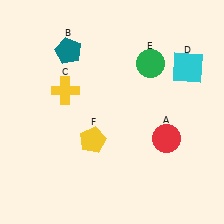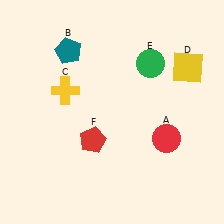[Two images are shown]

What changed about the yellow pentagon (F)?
In Image 1, F is yellow. In Image 2, it changed to red.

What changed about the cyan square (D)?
In Image 1, D is cyan. In Image 2, it changed to yellow.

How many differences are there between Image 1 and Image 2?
There are 2 differences between the two images.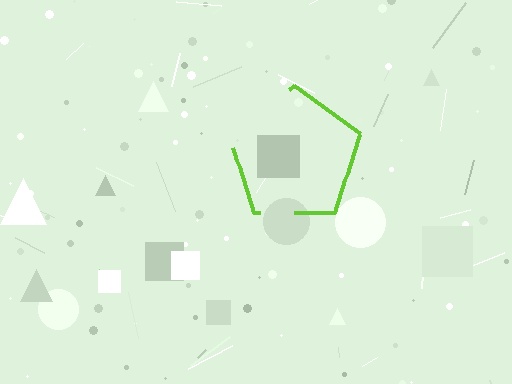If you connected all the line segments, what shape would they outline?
They would outline a pentagon.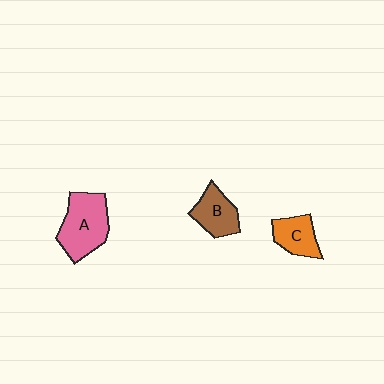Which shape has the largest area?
Shape A (pink).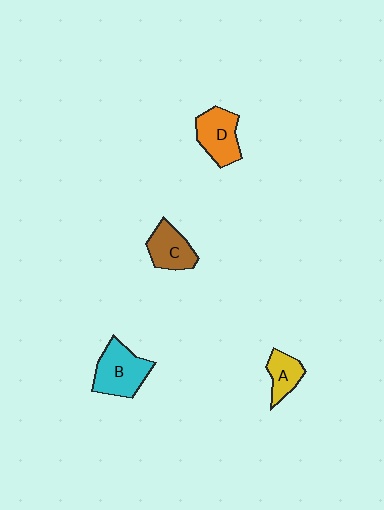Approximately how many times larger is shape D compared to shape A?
Approximately 1.5 times.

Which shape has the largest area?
Shape B (cyan).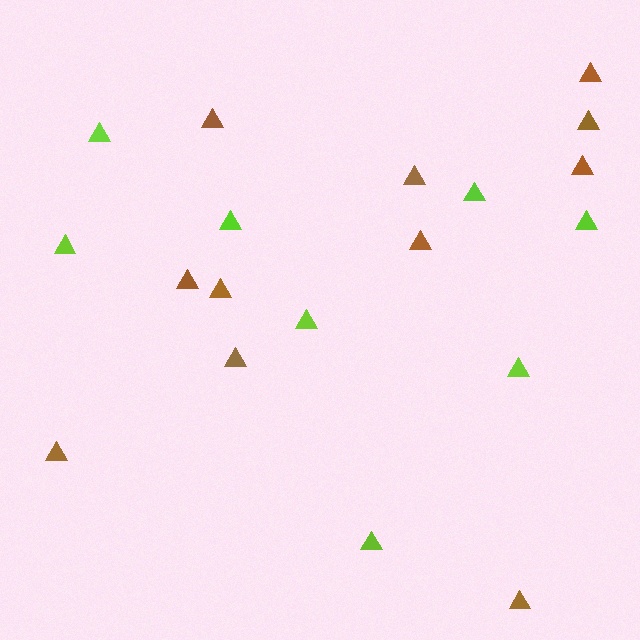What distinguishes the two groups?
There are 2 groups: one group of brown triangles (11) and one group of lime triangles (8).